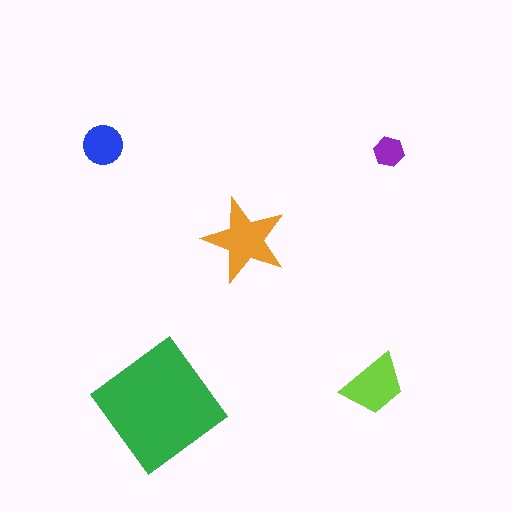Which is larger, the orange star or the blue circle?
The orange star.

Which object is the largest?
The green diamond.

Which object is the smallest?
The purple hexagon.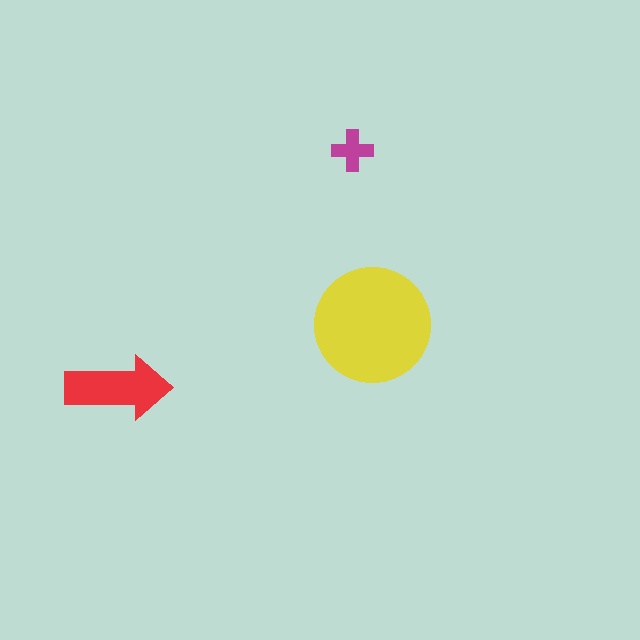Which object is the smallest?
The magenta cross.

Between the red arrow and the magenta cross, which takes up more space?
The red arrow.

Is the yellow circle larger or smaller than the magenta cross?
Larger.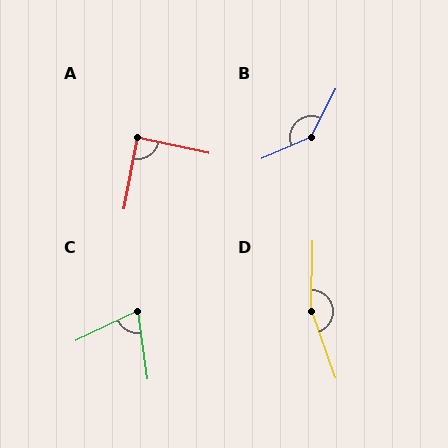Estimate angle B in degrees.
Approximately 140 degrees.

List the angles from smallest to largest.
C (72°), A (89°), B (140°), D (159°).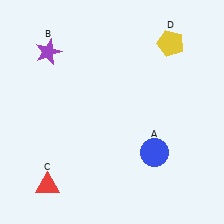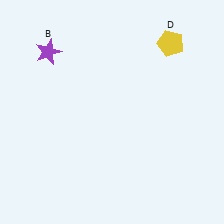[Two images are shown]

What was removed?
The blue circle (A), the red triangle (C) were removed in Image 2.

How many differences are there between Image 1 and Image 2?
There are 2 differences between the two images.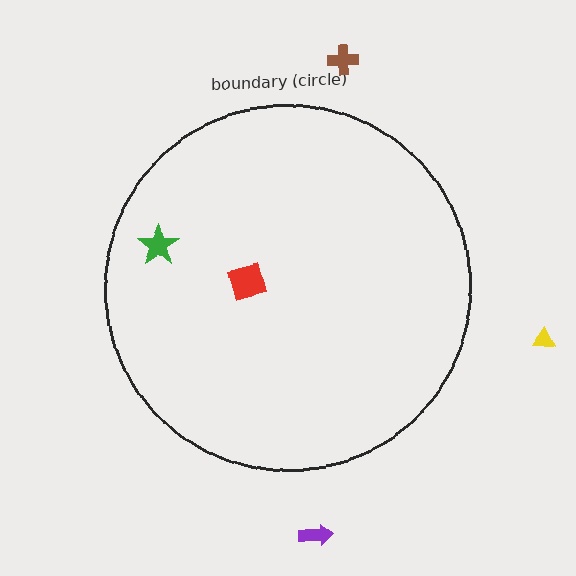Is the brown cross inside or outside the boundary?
Outside.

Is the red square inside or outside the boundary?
Inside.